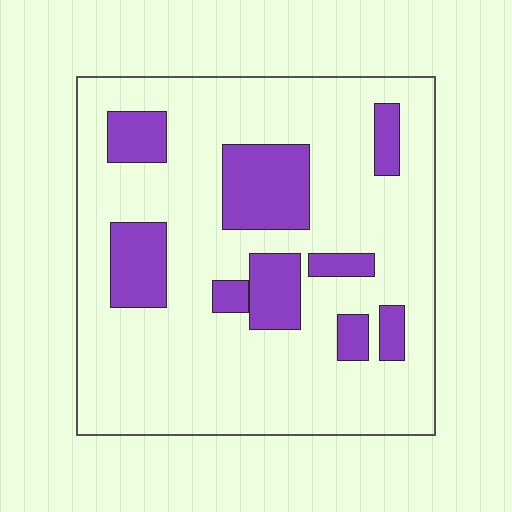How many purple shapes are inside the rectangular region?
9.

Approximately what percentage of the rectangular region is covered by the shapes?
Approximately 20%.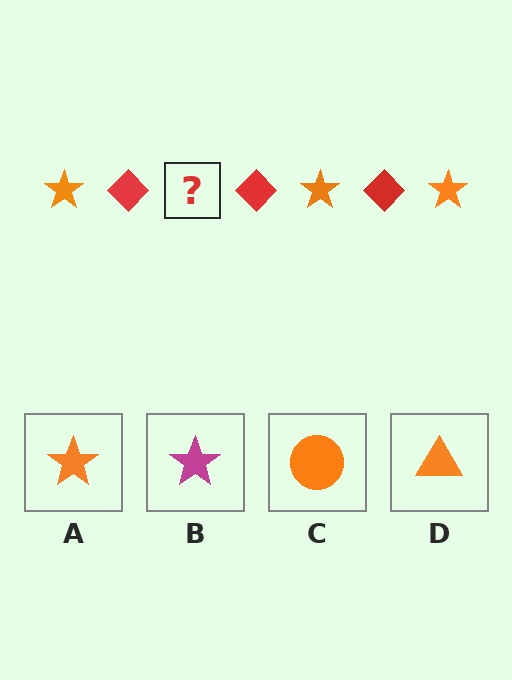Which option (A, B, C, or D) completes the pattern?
A.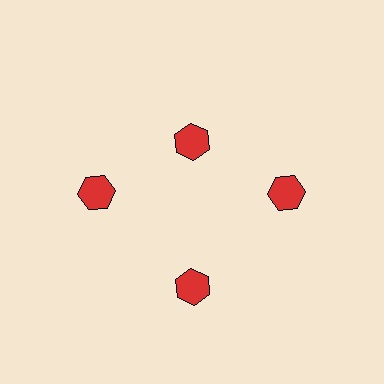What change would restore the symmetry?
The symmetry would be restored by moving it outward, back onto the ring so that all 4 hexagons sit at equal angles and equal distance from the center.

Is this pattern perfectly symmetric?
No. The 4 red hexagons are arranged in a ring, but one element near the 12 o'clock position is pulled inward toward the center, breaking the 4-fold rotational symmetry.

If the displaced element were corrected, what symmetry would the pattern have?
It would have 4-fold rotational symmetry — the pattern would map onto itself every 90 degrees.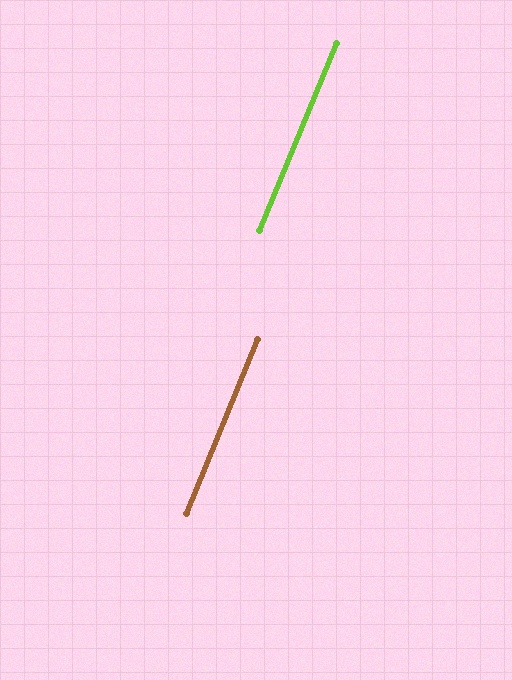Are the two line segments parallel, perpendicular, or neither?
Parallel — their directions differ by only 0.2°.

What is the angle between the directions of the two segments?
Approximately 0 degrees.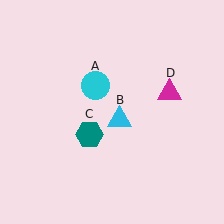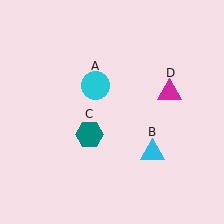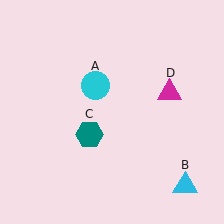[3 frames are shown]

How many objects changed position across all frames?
1 object changed position: cyan triangle (object B).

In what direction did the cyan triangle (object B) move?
The cyan triangle (object B) moved down and to the right.